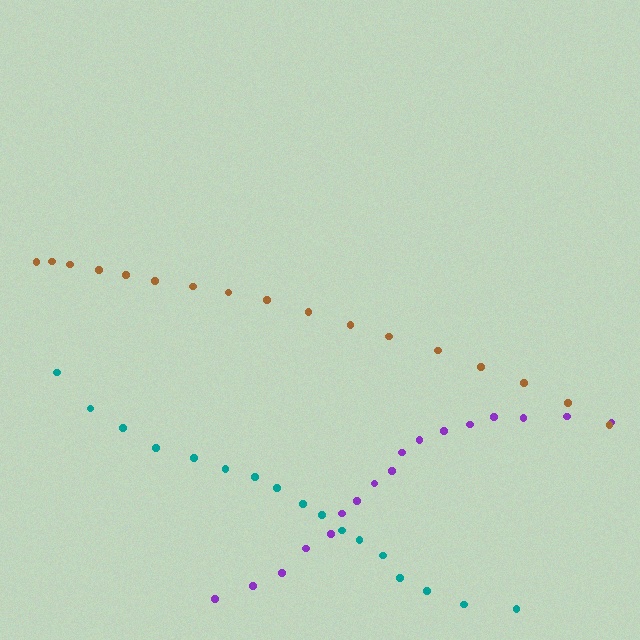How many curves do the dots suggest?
There are 3 distinct paths.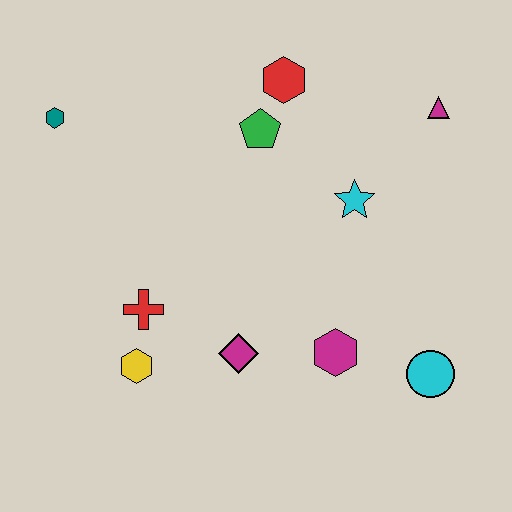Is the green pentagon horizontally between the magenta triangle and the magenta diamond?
Yes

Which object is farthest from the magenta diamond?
The magenta triangle is farthest from the magenta diamond.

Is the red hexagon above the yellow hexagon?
Yes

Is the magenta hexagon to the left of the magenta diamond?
No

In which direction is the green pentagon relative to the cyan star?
The green pentagon is to the left of the cyan star.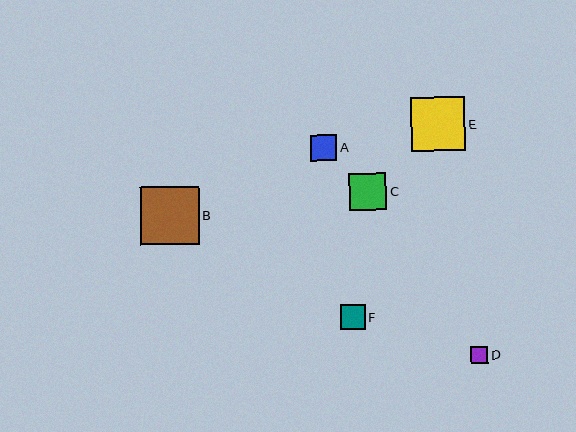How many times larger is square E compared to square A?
Square E is approximately 2.1 times the size of square A.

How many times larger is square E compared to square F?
Square E is approximately 2.2 times the size of square F.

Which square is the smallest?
Square D is the smallest with a size of approximately 17 pixels.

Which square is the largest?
Square B is the largest with a size of approximately 59 pixels.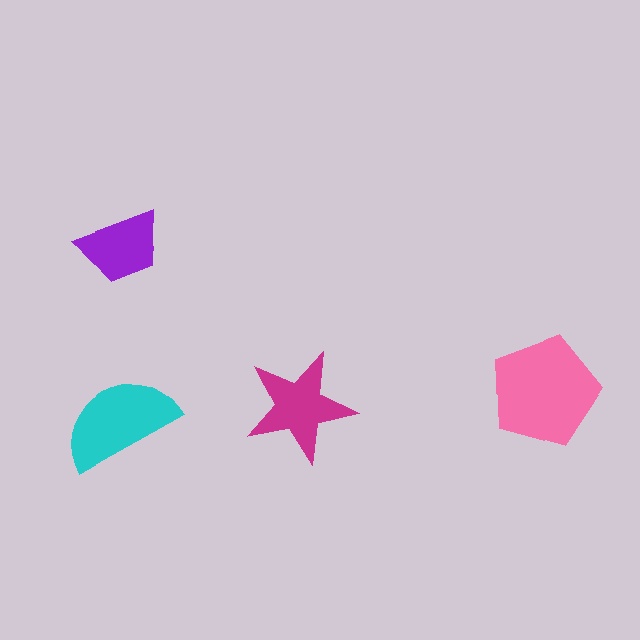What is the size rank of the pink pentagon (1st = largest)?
1st.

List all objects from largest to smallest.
The pink pentagon, the cyan semicircle, the magenta star, the purple trapezoid.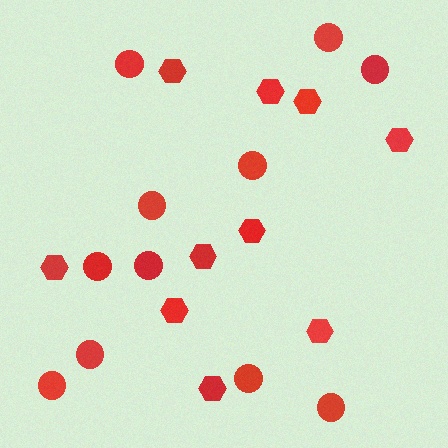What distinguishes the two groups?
There are 2 groups: one group of hexagons (10) and one group of circles (11).